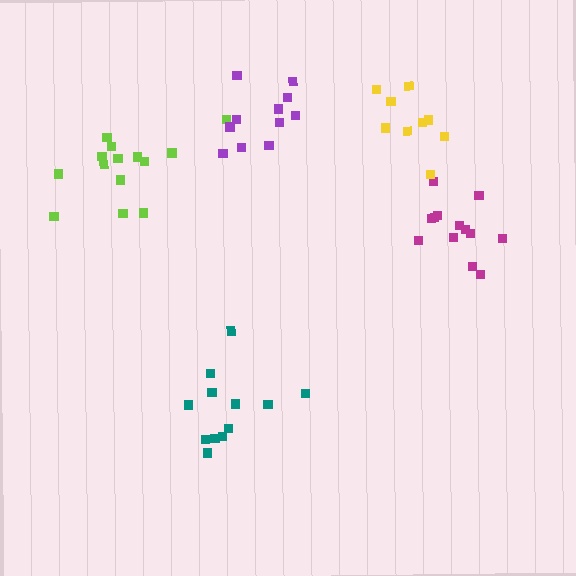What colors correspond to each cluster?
The clusters are colored: lime, magenta, teal, purple, yellow.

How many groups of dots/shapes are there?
There are 5 groups.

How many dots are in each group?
Group 1: 14 dots, Group 2: 13 dots, Group 3: 12 dots, Group 4: 11 dots, Group 5: 9 dots (59 total).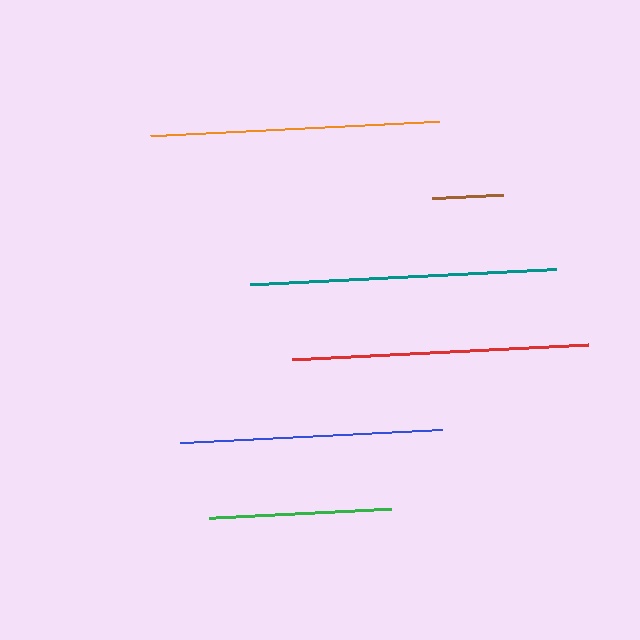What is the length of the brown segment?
The brown segment is approximately 71 pixels long.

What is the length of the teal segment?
The teal segment is approximately 306 pixels long.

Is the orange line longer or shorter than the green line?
The orange line is longer than the green line.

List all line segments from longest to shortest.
From longest to shortest: teal, red, orange, blue, green, brown.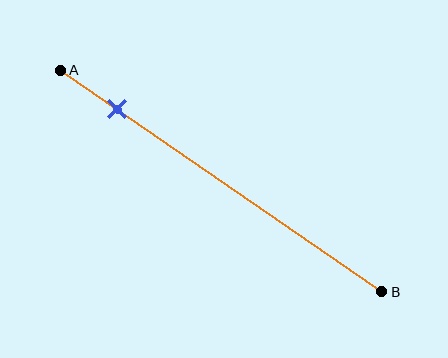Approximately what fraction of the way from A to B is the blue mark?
The blue mark is approximately 20% of the way from A to B.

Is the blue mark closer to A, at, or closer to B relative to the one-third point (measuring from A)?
The blue mark is closer to point A than the one-third point of segment AB.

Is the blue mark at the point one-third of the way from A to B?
No, the mark is at about 20% from A, not at the 33% one-third point.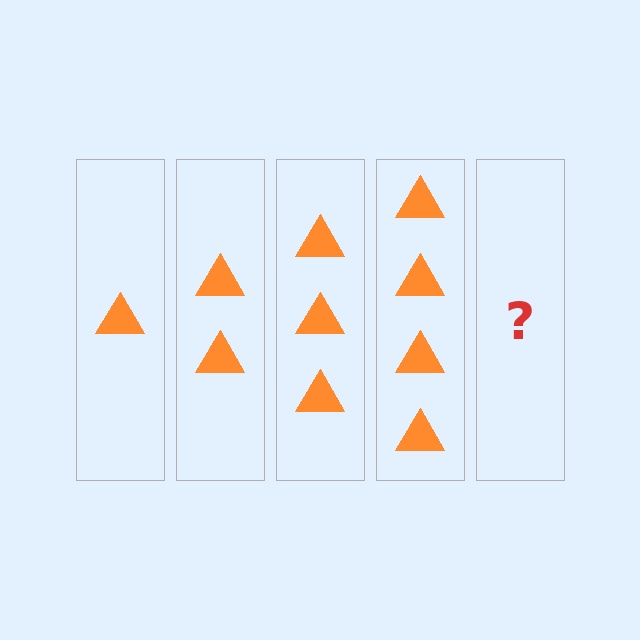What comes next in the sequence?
The next element should be 5 triangles.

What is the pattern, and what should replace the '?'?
The pattern is that each step adds one more triangle. The '?' should be 5 triangles.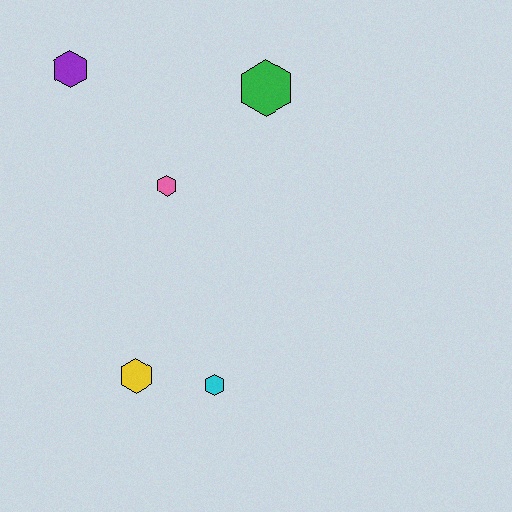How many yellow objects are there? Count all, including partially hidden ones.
There is 1 yellow object.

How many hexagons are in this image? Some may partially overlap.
There are 5 hexagons.